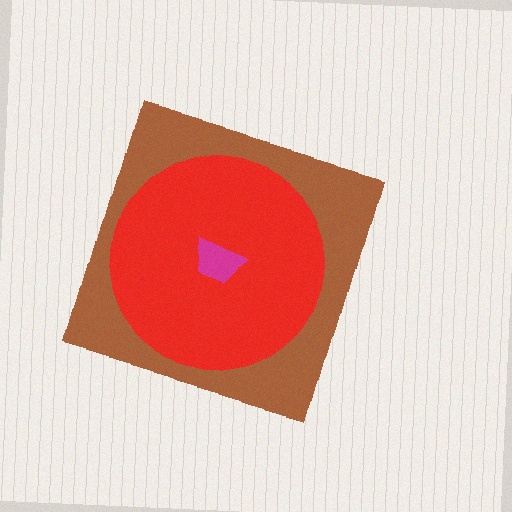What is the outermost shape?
The brown diamond.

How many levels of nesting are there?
3.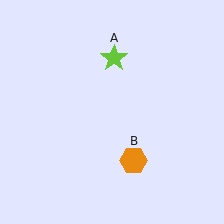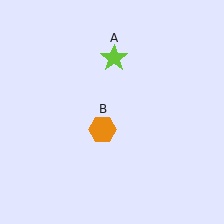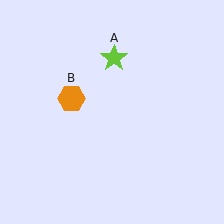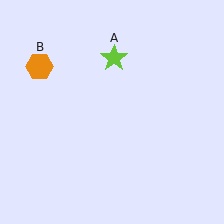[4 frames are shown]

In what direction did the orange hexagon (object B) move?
The orange hexagon (object B) moved up and to the left.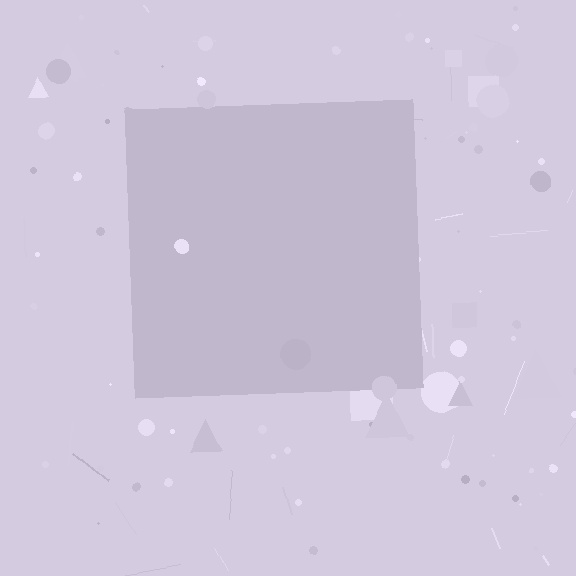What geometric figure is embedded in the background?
A square is embedded in the background.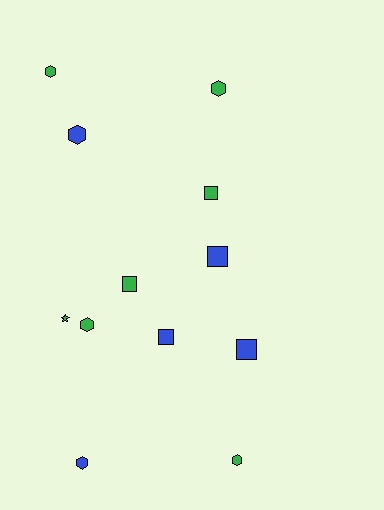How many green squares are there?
There are 2 green squares.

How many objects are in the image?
There are 12 objects.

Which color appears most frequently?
Green, with 7 objects.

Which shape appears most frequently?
Hexagon, with 6 objects.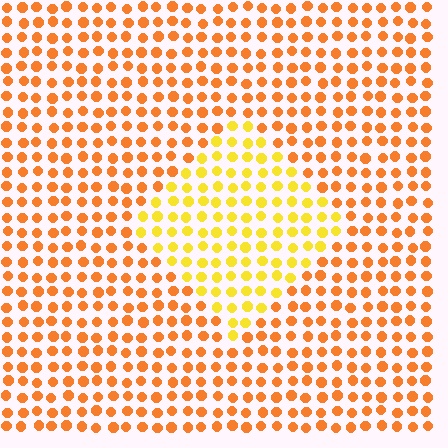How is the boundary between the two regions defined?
The boundary is defined purely by a slight shift in hue (about 31 degrees). Spacing, size, and orientation are identical on both sides.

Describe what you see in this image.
The image is filled with small orange elements in a uniform arrangement. A diamond-shaped region is visible where the elements are tinted to a slightly different hue, forming a subtle color boundary.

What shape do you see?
I see a diamond.